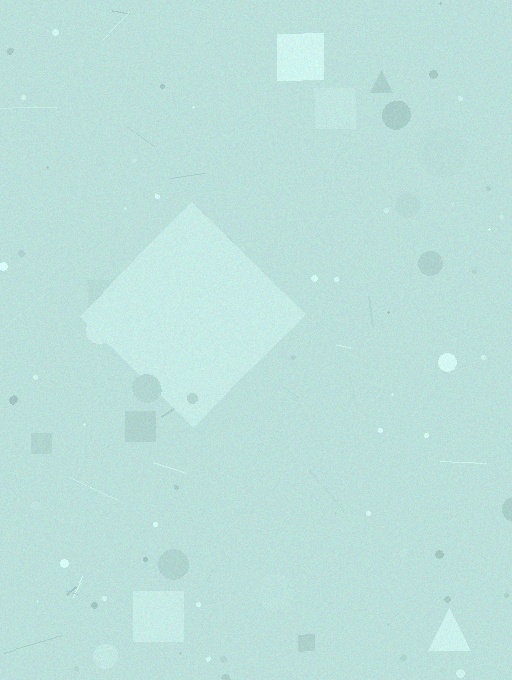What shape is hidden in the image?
A diamond is hidden in the image.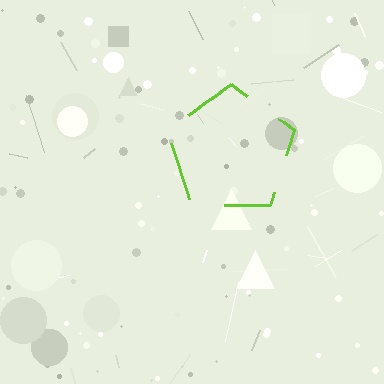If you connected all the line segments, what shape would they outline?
They would outline a pentagon.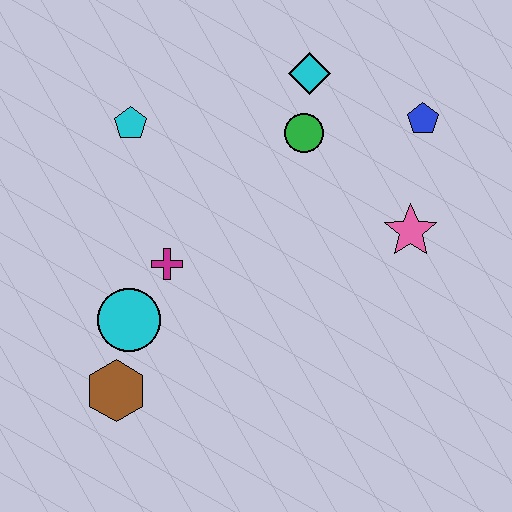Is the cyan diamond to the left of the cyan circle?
No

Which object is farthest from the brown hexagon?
The blue pentagon is farthest from the brown hexagon.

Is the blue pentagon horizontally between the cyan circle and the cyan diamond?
No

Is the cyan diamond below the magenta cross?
No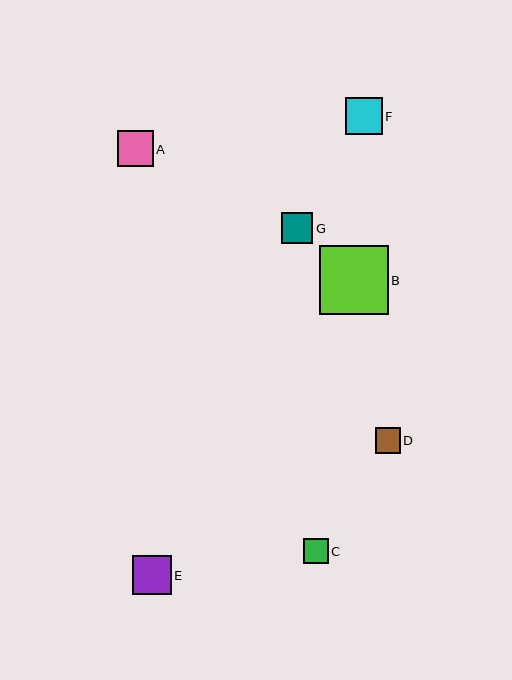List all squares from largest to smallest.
From largest to smallest: B, E, F, A, G, D, C.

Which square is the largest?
Square B is the largest with a size of approximately 69 pixels.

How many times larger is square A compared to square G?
Square A is approximately 1.1 times the size of square G.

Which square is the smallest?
Square C is the smallest with a size of approximately 25 pixels.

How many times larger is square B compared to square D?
Square B is approximately 2.7 times the size of square D.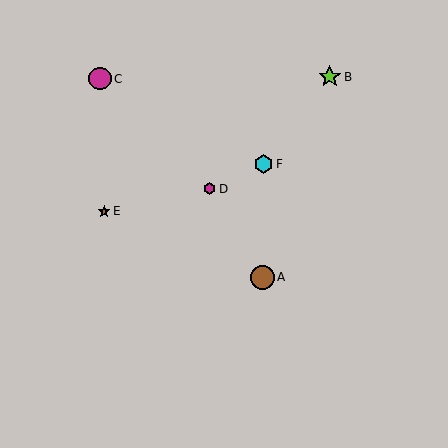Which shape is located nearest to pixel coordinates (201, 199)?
The magenta hexagon (labeled D) at (209, 189) is nearest to that location.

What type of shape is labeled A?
Shape A is a brown circle.